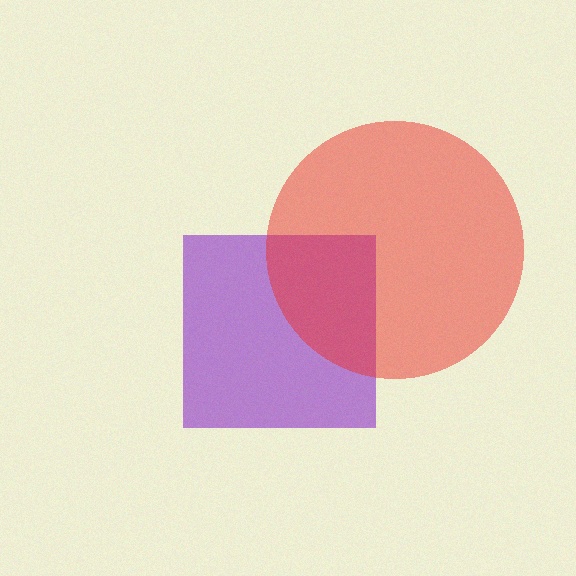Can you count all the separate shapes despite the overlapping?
Yes, there are 2 separate shapes.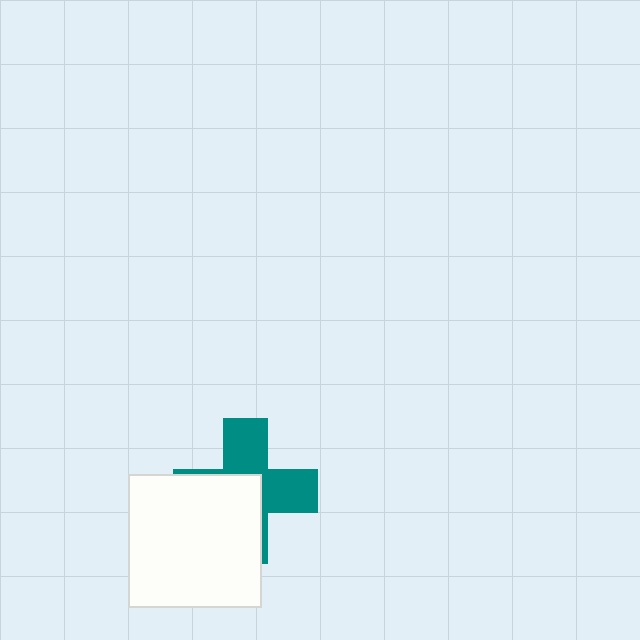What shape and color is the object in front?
The object in front is a white square.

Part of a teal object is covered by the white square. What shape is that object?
It is a cross.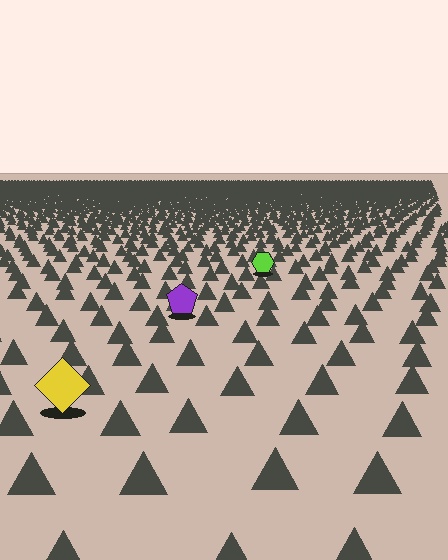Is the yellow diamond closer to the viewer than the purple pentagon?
Yes. The yellow diamond is closer — you can tell from the texture gradient: the ground texture is coarser near it.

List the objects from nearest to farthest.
From nearest to farthest: the yellow diamond, the purple pentagon, the lime hexagon.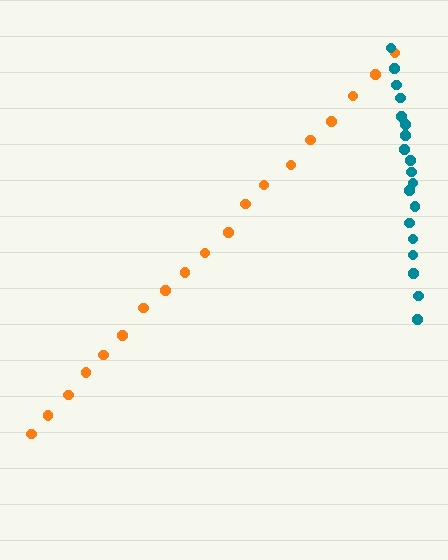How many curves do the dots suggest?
There are 2 distinct paths.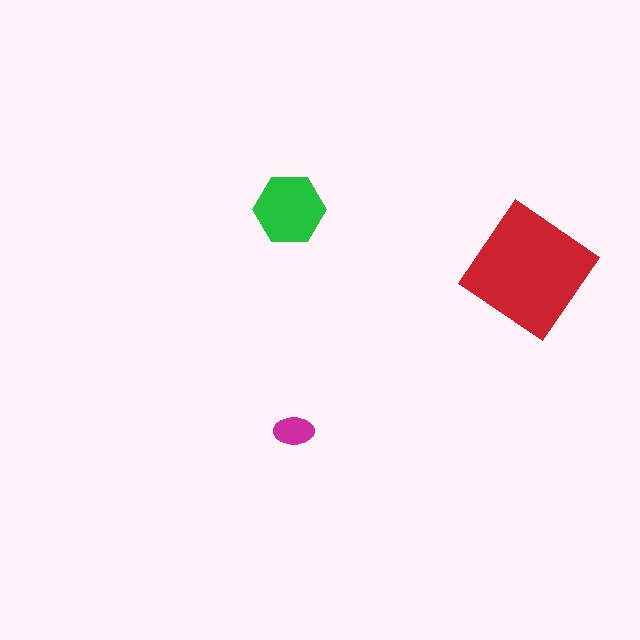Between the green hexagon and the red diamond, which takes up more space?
The red diamond.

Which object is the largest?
The red diamond.